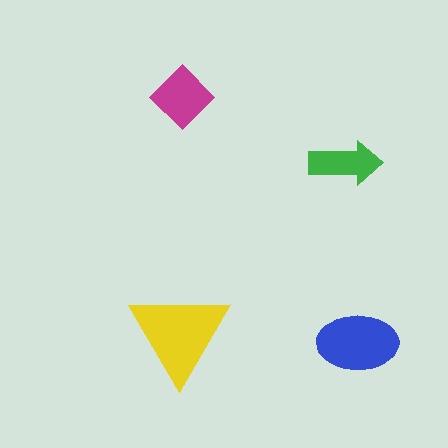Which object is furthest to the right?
The blue ellipse is rightmost.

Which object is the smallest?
The green arrow.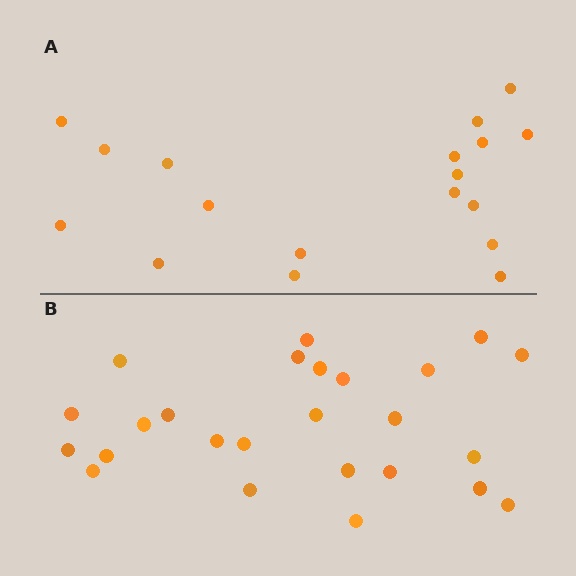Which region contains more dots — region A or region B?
Region B (the bottom region) has more dots.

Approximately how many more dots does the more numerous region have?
Region B has roughly 8 or so more dots than region A.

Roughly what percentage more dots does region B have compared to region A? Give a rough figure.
About 40% more.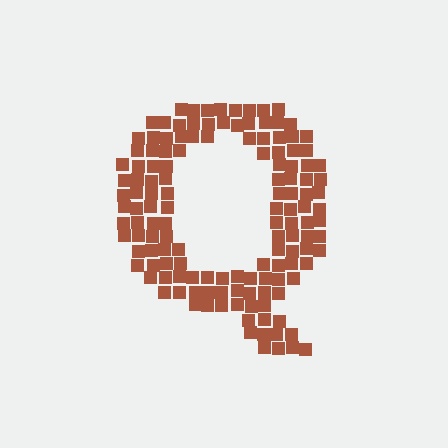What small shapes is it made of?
It is made of small squares.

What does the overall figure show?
The overall figure shows the letter Q.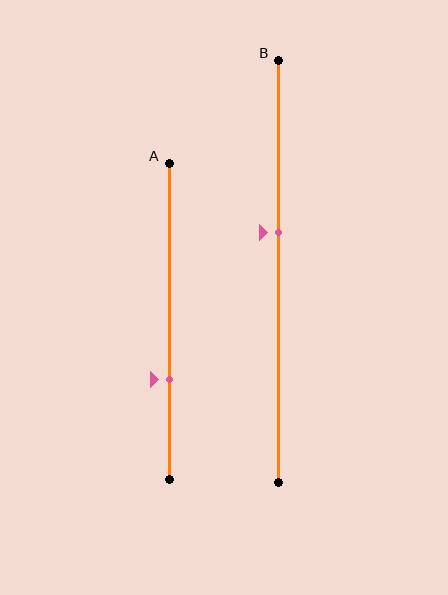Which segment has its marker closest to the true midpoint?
Segment B has its marker closest to the true midpoint.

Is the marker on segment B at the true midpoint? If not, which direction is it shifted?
No, the marker on segment B is shifted upward by about 9% of the segment length.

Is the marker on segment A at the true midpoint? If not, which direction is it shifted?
No, the marker on segment A is shifted downward by about 18% of the segment length.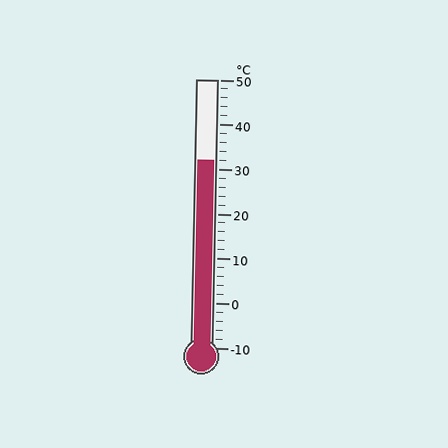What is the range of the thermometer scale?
The thermometer scale ranges from -10°C to 50°C.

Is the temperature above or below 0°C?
The temperature is above 0°C.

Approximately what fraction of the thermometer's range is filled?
The thermometer is filled to approximately 70% of its range.